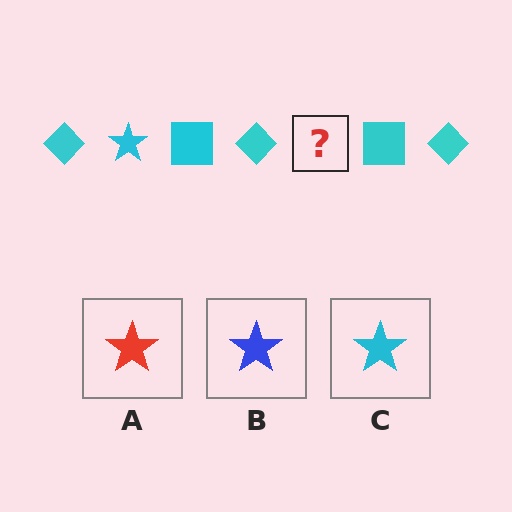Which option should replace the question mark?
Option C.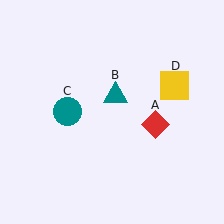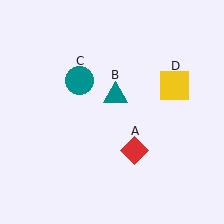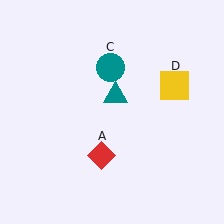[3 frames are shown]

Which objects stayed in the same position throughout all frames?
Teal triangle (object B) and yellow square (object D) remained stationary.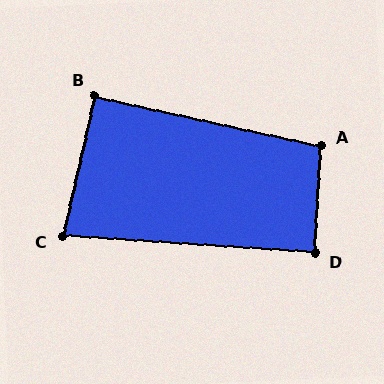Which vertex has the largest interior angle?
A, at approximately 99 degrees.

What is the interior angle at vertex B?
Approximately 90 degrees (approximately right).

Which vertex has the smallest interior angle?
C, at approximately 81 degrees.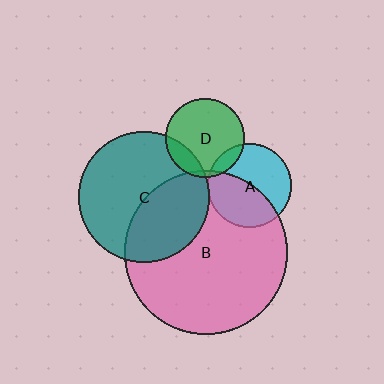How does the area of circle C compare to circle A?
Approximately 2.4 times.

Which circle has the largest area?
Circle B (pink).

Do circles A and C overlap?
Yes.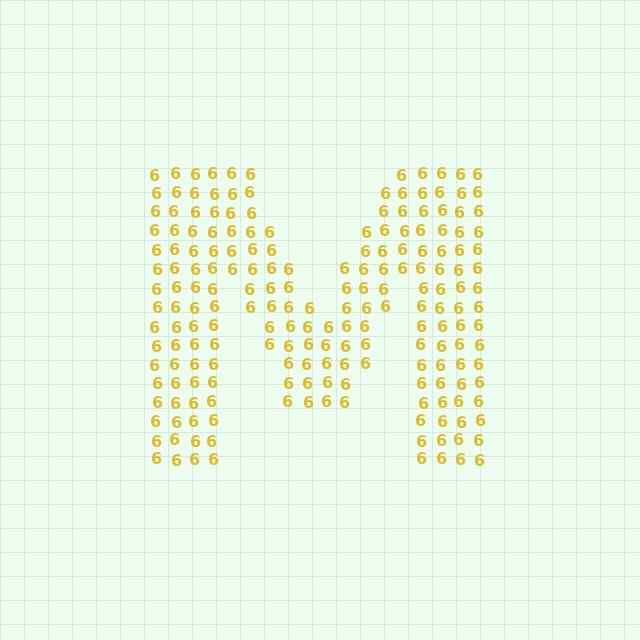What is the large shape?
The large shape is the letter M.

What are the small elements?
The small elements are digit 6's.